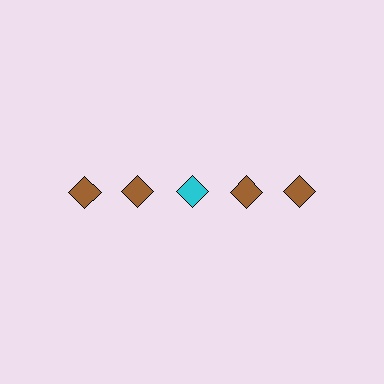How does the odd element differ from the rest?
It has a different color: cyan instead of brown.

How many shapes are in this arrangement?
There are 5 shapes arranged in a grid pattern.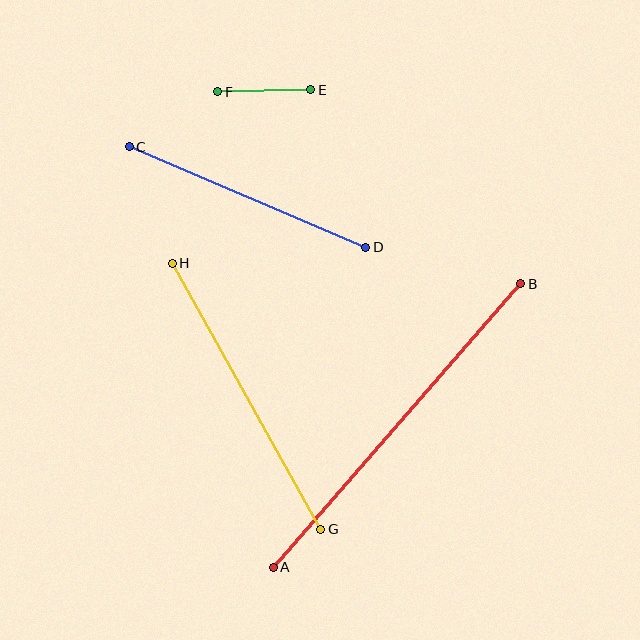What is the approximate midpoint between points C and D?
The midpoint is at approximately (248, 197) pixels.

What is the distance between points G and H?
The distance is approximately 305 pixels.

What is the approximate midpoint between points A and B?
The midpoint is at approximately (397, 425) pixels.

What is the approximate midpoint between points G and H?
The midpoint is at approximately (246, 396) pixels.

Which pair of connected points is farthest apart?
Points A and B are farthest apart.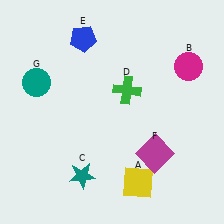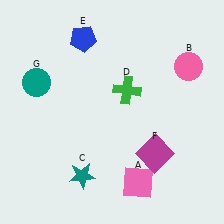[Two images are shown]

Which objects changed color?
A changed from yellow to pink. B changed from magenta to pink.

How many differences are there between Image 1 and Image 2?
There are 2 differences between the two images.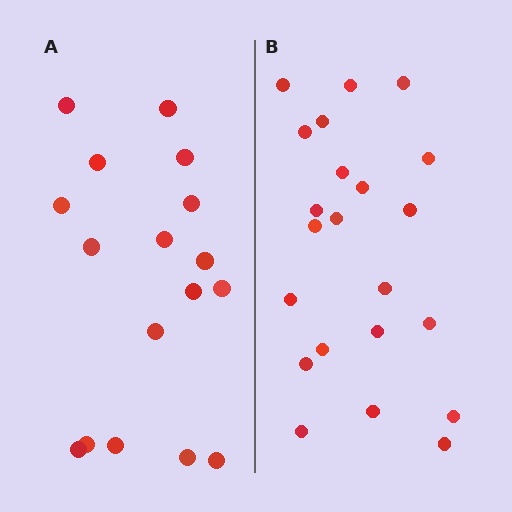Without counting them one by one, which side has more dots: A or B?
Region B (the right region) has more dots.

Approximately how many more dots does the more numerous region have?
Region B has about 5 more dots than region A.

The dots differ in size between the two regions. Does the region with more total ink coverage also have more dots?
No. Region A has more total ink coverage because its dots are larger, but region B actually contains more individual dots. Total area can be misleading — the number of items is what matters here.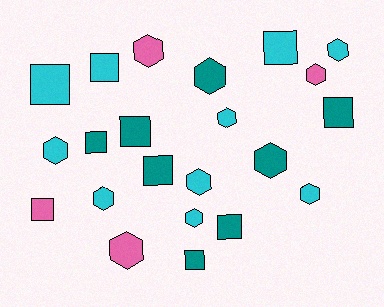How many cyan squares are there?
There are 3 cyan squares.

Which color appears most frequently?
Cyan, with 10 objects.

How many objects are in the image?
There are 22 objects.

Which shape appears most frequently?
Hexagon, with 12 objects.